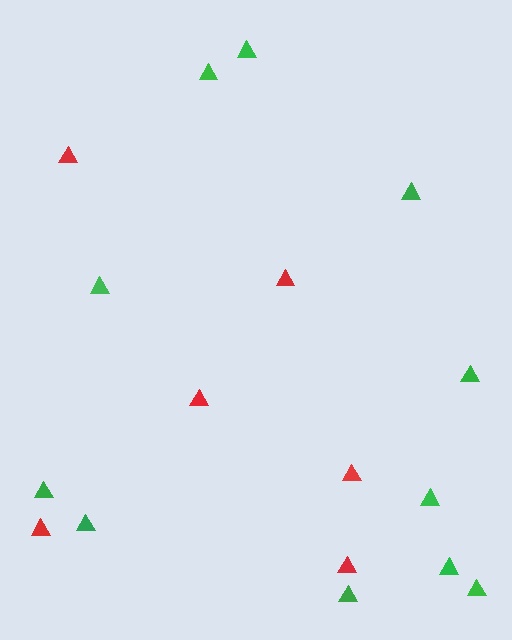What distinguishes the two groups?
There are 2 groups: one group of green triangles (11) and one group of red triangles (6).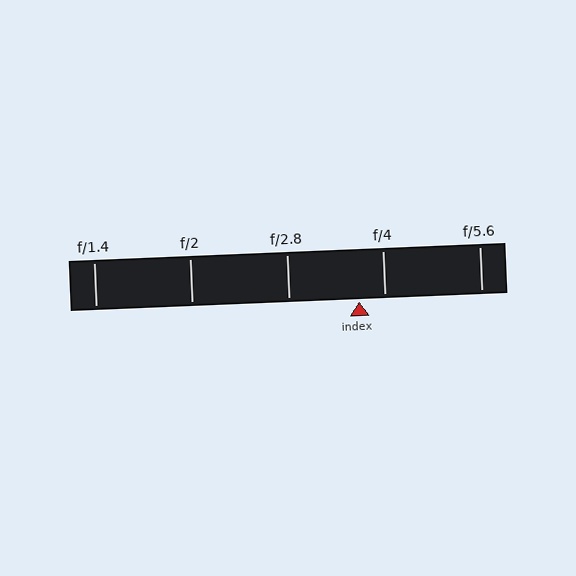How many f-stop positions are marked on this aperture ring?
There are 5 f-stop positions marked.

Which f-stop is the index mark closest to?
The index mark is closest to f/4.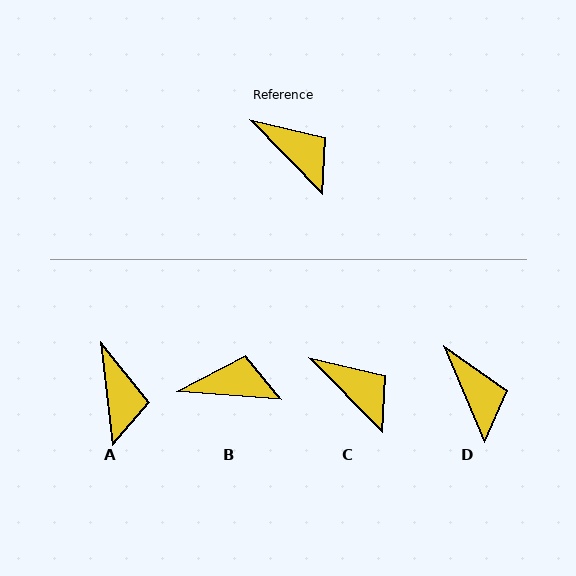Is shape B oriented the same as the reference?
No, it is off by about 42 degrees.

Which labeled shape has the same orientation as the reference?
C.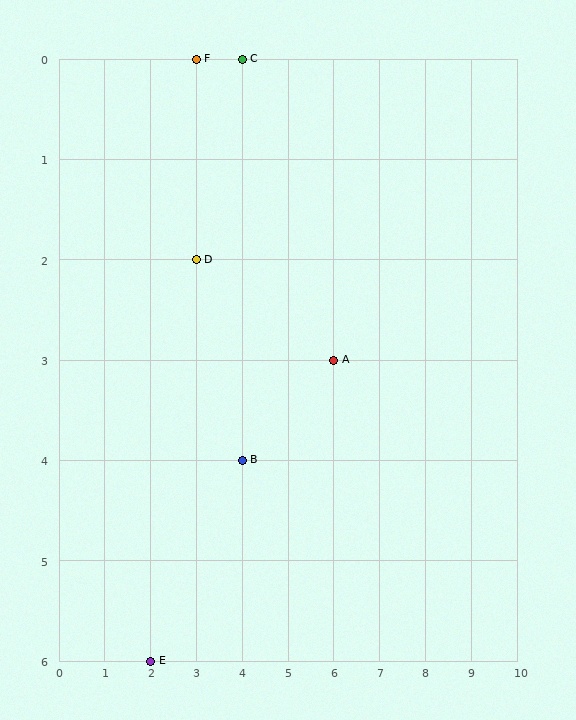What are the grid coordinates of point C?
Point C is at grid coordinates (4, 0).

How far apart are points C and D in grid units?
Points C and D are 1 column and 2 rows apart (about 2.2 grid units diagonally).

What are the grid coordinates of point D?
Point D is at grid coordinates (3, 2).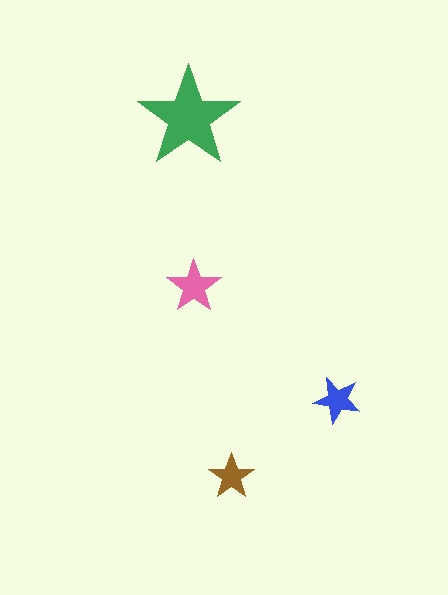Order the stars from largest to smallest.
the green one, the pink one, the blue one, the brown one.